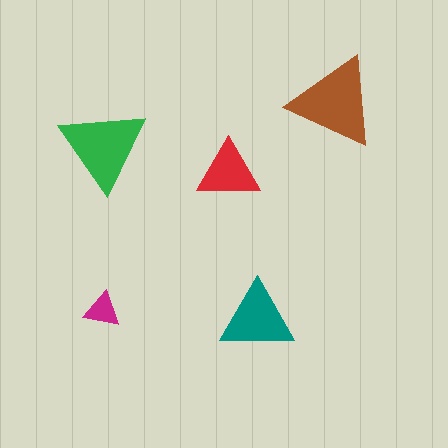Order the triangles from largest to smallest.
the brown one, the green one, the teal one, the red one, the magenta one.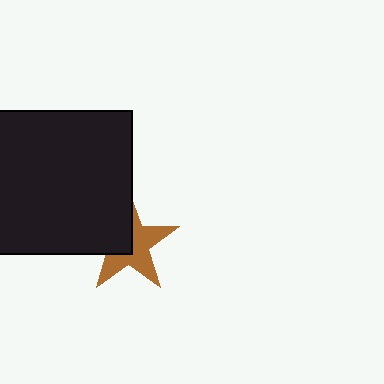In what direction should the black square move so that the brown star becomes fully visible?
The black square should move toward the upper-left. That is the shortest direction to clear the overlap and leave the brown star fully visible.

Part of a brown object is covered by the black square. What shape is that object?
It is a star.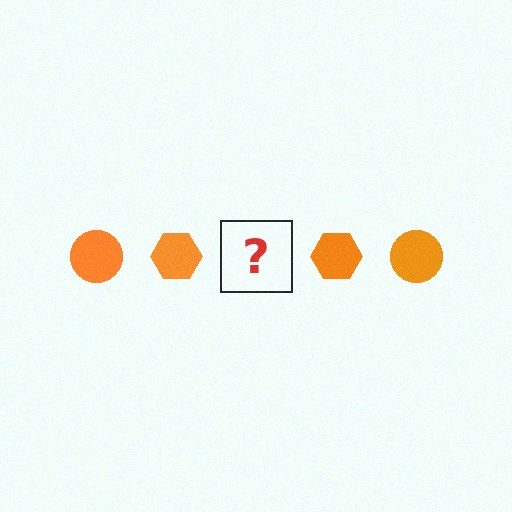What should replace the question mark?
The question mark should be replaced with an orange circle.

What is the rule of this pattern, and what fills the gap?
The rule is that the pattern cycles through circle, hexagon shapes in orange. The gap should be filled with an orange circle.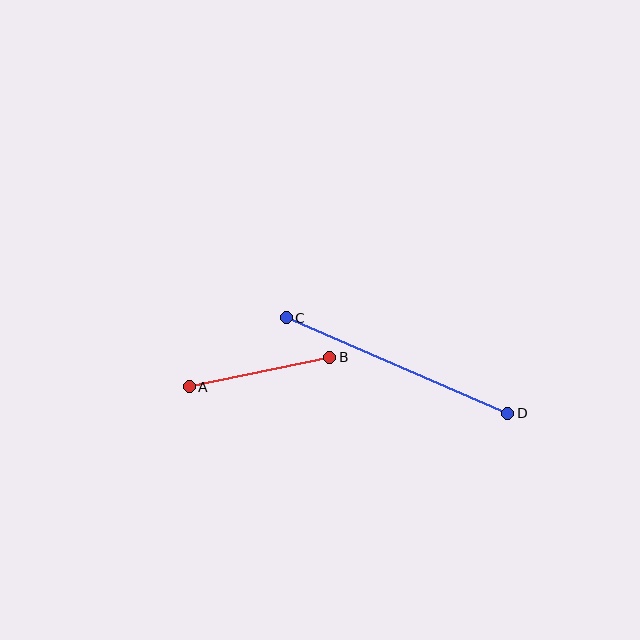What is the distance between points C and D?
The distance is approximately 241 pixels.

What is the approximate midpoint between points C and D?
The midpoint is at approximately (397, 366) pixels.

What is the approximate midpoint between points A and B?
The midpoint is at approximately (260, 372) pixels.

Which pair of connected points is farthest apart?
Points C and D are farthest apart.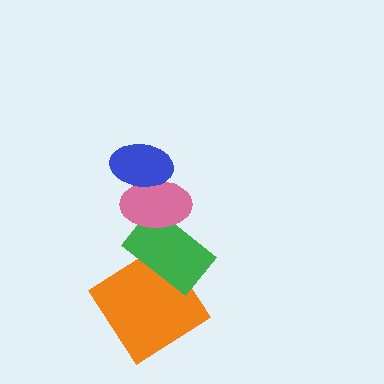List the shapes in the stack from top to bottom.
From top to bottom: the blue ellipse, the pink ellipse, the green rectangle, the orange diamond.